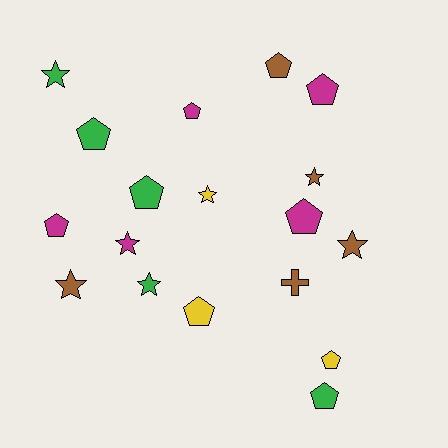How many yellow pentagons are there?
There are 2 yellow pentagons.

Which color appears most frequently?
Green, with 5 objects.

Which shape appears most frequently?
Pentagon, with 10 objects.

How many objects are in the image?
There are 18 objects.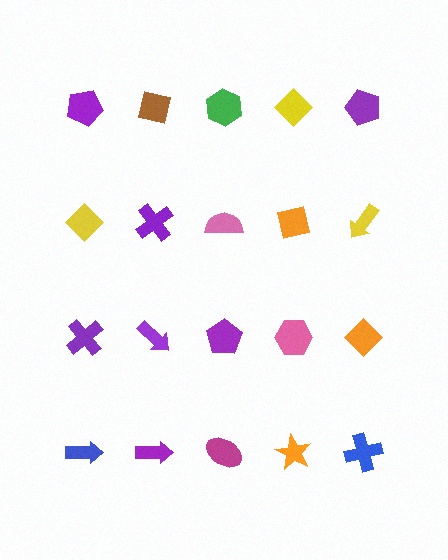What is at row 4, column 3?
A magenta ellipse.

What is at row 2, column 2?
A purple cross.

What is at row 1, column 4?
A yellow diamond.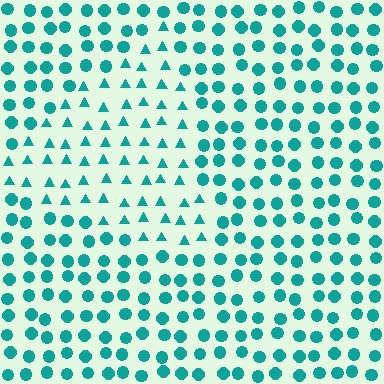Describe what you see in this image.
The image is filled with small teal elements arranged in a uniform grid. A triangle-shaped region contains triangles, while the surrounding area contains circles. The boundary is defined purely by the change in element shape.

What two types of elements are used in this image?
The image uses triangles inside the triangle region and circles outside it.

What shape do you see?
I see a triangle.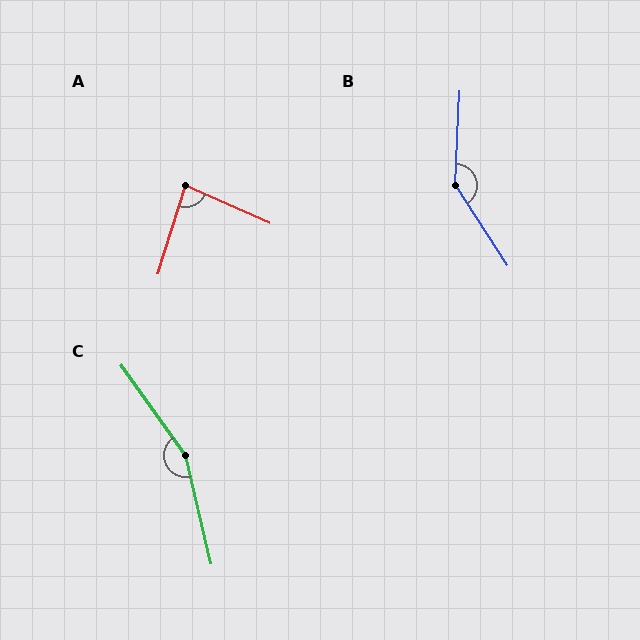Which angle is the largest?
C, at approximately 158 degrees.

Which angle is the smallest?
A, at approximately 83 degrees.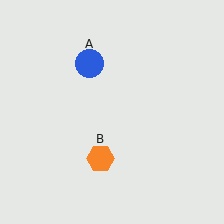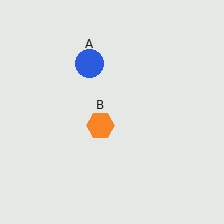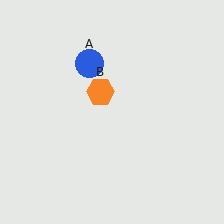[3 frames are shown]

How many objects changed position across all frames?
1 object changed position: orange hexagon (object B).